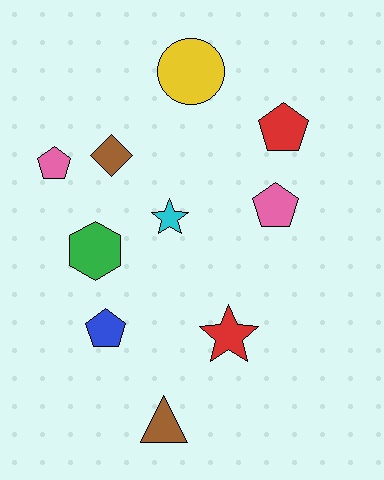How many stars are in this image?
There are 2 stars.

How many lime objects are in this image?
There are no lime objects.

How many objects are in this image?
There are 10 objects.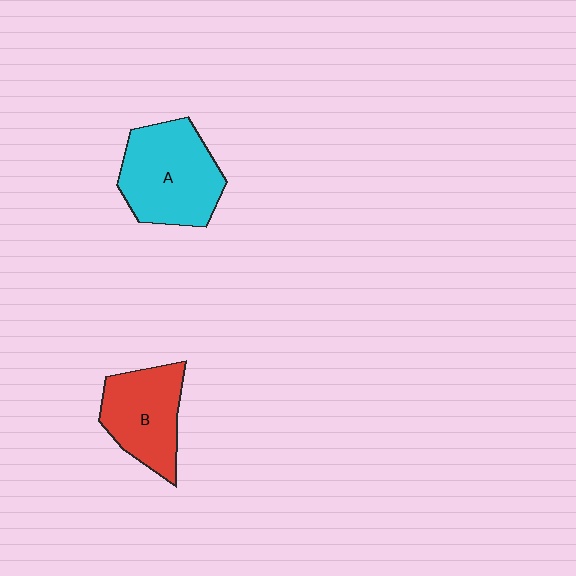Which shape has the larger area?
Shape A (cyan).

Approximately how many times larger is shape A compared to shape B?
Approximately 1.3 times.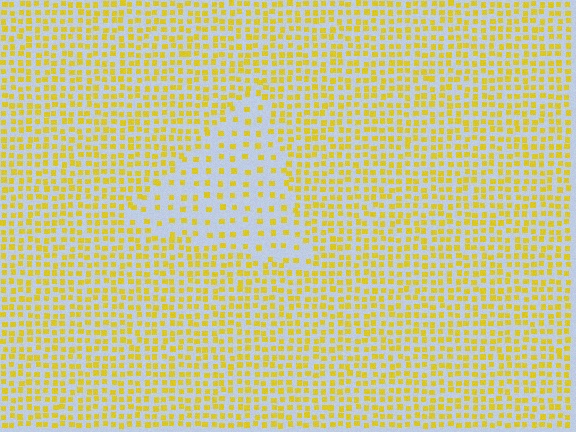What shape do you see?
I see a triangle.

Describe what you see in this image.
The image contains small yellow elements arranged at two different densities. A triangle-shaped region is visible where the elements are less densely packed than the surrounding area.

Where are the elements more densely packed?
The elements are more densely packed outside the triangle boundary.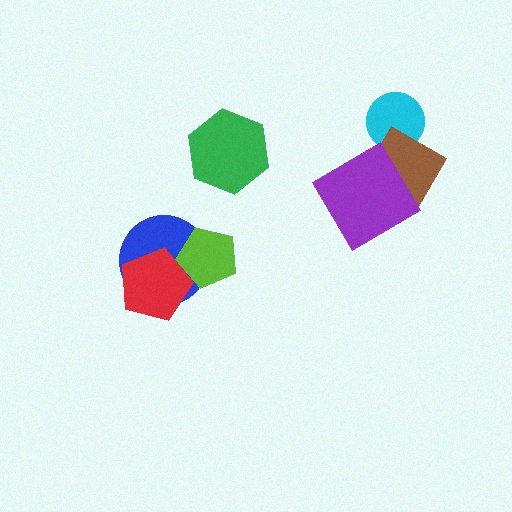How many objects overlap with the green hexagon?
0 objects overlap with the green hexagon.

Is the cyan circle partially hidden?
Yes, it is partially covered by another shape.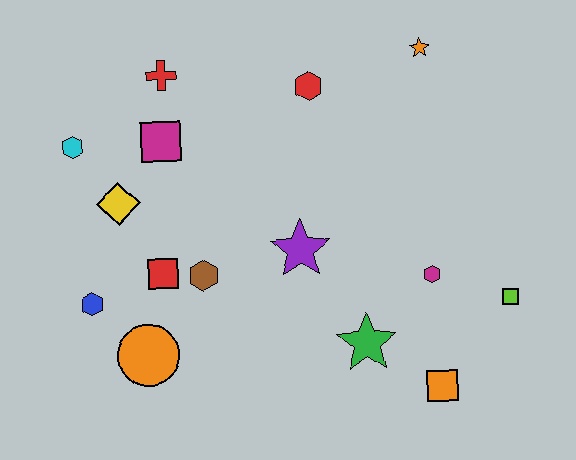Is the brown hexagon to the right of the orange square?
No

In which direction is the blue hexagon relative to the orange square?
The blue hexagon is to the left of the orange square.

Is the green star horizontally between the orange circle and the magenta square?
No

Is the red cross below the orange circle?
No